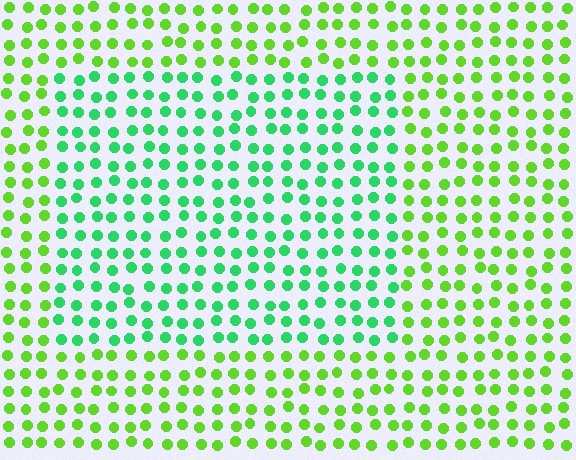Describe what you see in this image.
The image is filled with small lime elements in a uniform arrangement. A rectangle-shaped region is visible where the elements are tinted to a slightly different hue, forming a subtle color boundary.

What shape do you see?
I see a rectangle.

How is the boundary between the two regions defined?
The boundary is defined purely by a slight shift in hue (about 40 degrees). Spacing, size, and orientation are identical on both sides.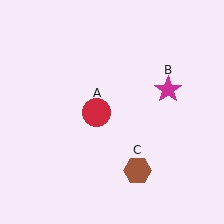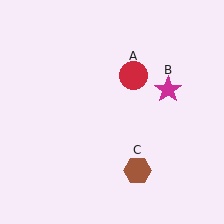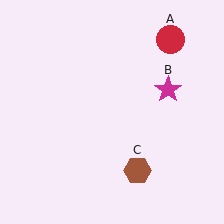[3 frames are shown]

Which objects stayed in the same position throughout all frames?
Magenta star (object B) and brown hexagon (object C) remained stationary.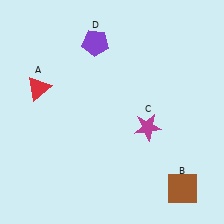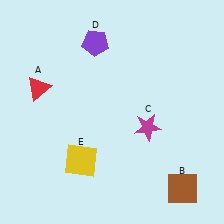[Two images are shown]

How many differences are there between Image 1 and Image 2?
There is 1 difference between the two images.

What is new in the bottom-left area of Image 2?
A yellow square (E) was added in the bottom-left area of Image 2.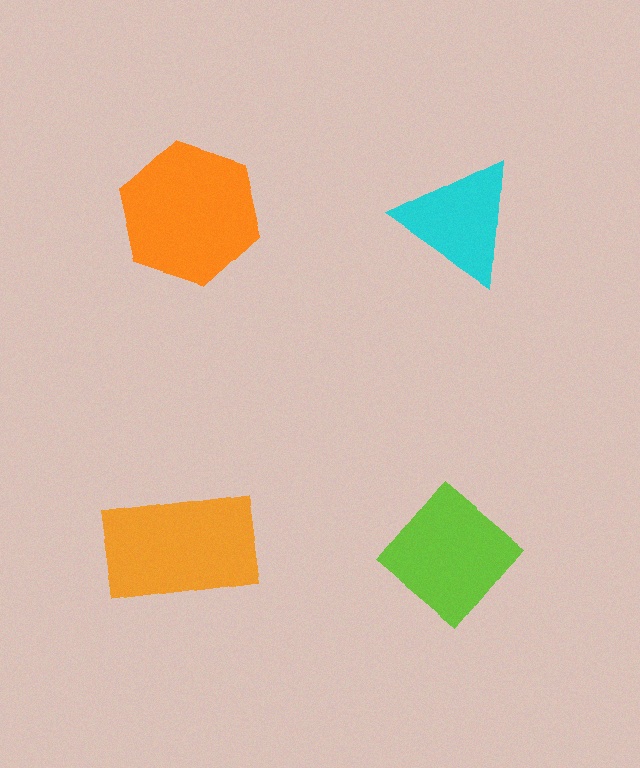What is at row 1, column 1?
An orange hexagon.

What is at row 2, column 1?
An orange rectangle.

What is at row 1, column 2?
A cyan triangle.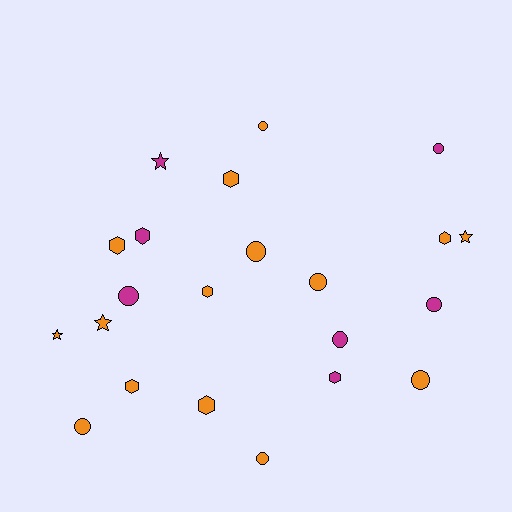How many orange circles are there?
There are 6 orange circles.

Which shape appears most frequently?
Circle, with 10 objects.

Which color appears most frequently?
Orange, with 15 objects.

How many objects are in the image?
There are 22 objects.